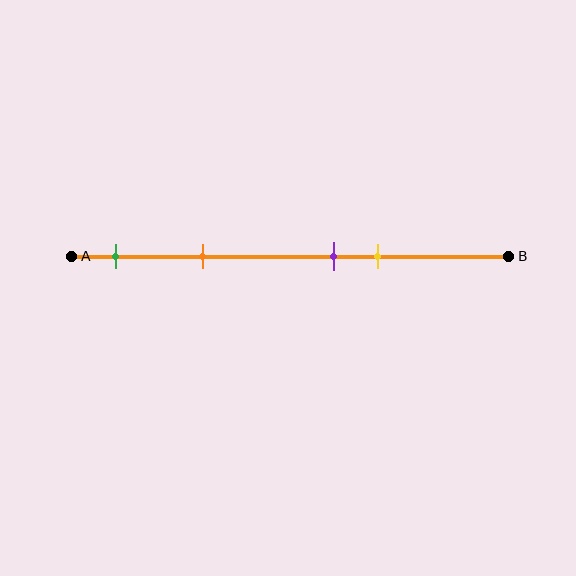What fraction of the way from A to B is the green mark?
The green mark is approximately 10% (0.1) of the way from A to B.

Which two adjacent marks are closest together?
The purple and yellow marks are the closest adjacent pair.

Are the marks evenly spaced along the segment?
No, the marks are not evenly spaced.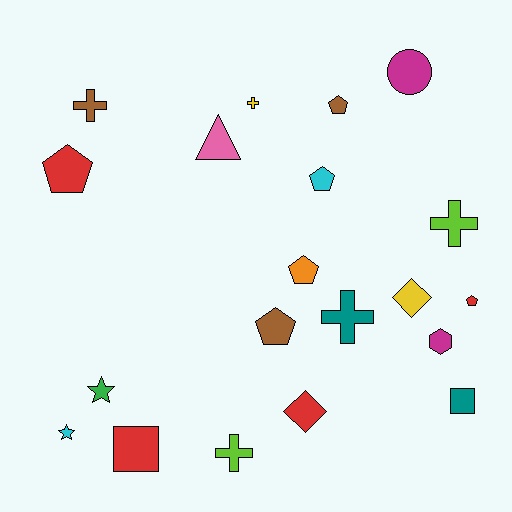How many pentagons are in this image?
There are 6 pentagons.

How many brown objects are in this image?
There are 3 brown objects.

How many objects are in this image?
There are 20 objects.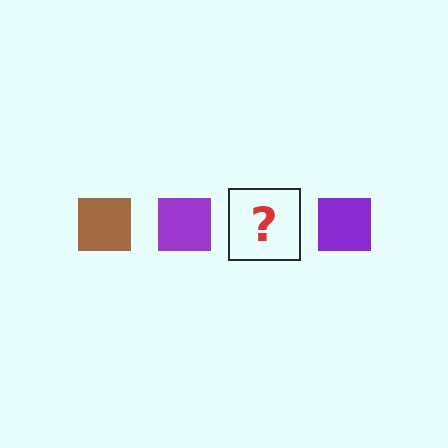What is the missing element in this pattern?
The missing element is a brown square.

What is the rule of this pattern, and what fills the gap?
The rule is that the pattern cycles through brown, purple squares. The gap should be filled with a brown square.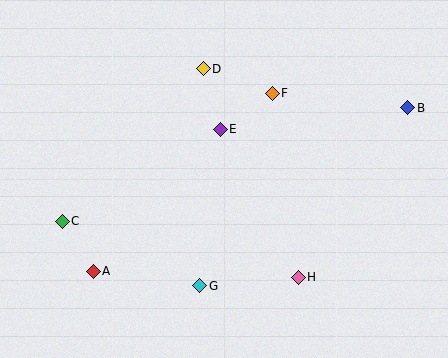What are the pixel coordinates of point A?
Point A is at (93, 271).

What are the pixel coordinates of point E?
Point E is at (220, 129).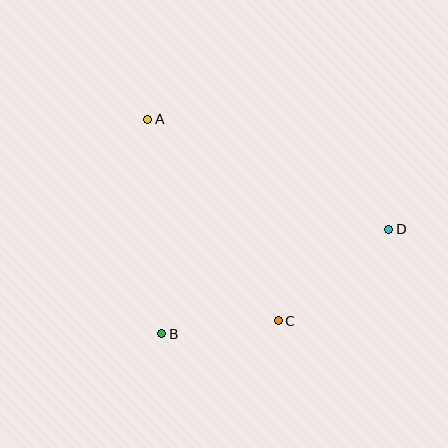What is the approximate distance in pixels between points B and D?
The distance between B and D is approximately 250 pixels.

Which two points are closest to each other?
Points B and C are closest to each other.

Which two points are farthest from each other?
Points A and D are farthest from each other.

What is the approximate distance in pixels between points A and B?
The distance between A and B is approximately 215 pixels.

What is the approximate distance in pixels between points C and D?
The distance between C and D is approximately 144 pixels.